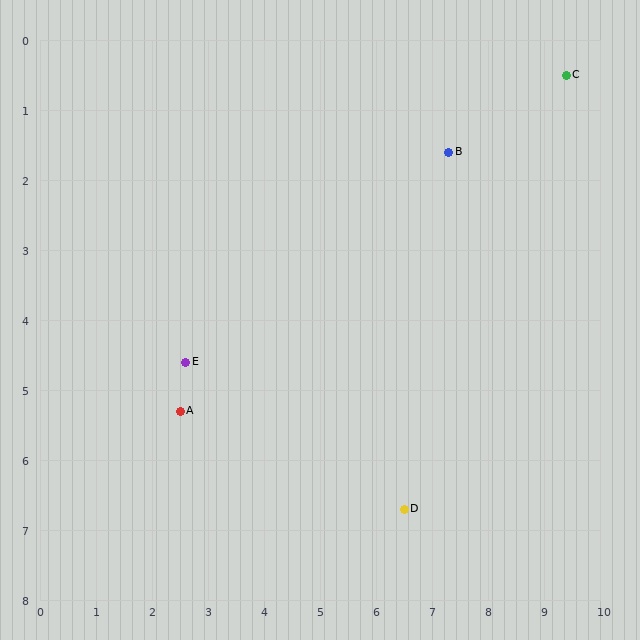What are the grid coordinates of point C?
Point C is at approximately (9.4, 0.5).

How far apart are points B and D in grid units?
Points B and D are about 5.2 grid units apart.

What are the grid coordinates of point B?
Point B is at approximately (7.3, 1.6).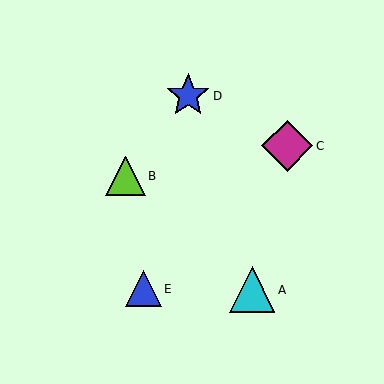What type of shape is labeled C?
Shape C is a magenta diamond.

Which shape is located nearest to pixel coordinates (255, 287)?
The cyan triangle (labeled A) at (252, 290) is nearest to that location.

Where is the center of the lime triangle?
The center of the lime triangle is at (125, 176).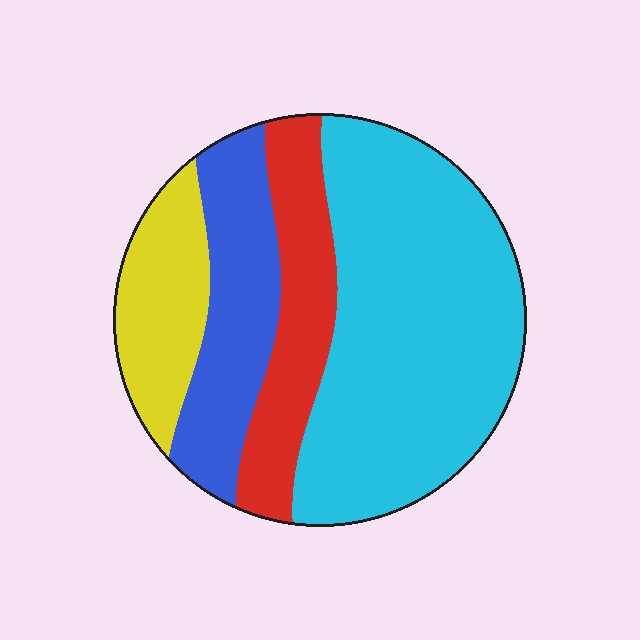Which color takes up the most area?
Cyan, at roughly 50%.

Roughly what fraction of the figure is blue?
Blue takes up about one fifth (1/5) of the figure.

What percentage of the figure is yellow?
Yellow takes up less than a sixth of the figure.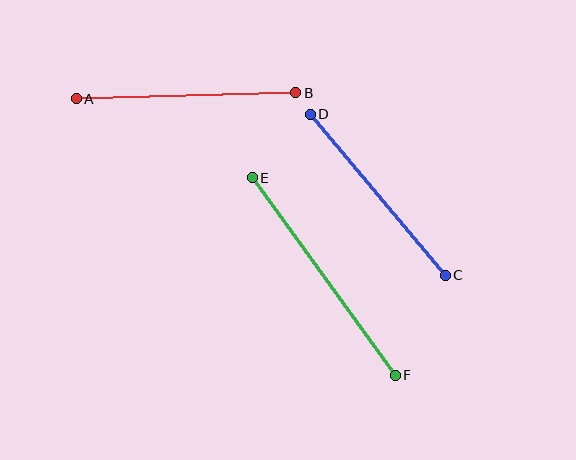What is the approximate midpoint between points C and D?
The midpoint is at approximately (378, 195) pixels.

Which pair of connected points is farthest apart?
Points E and F are farthest apart.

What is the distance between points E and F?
The distance is approximately 244 pixels.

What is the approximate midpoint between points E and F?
The midpoint is at approximately (324, 276) pixels.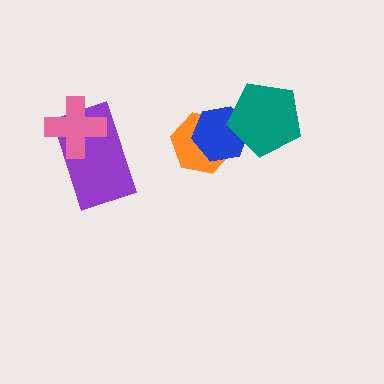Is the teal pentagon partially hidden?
No, no other shape covers it.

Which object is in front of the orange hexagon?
The blue hexagon is in front of the orange hexagon.